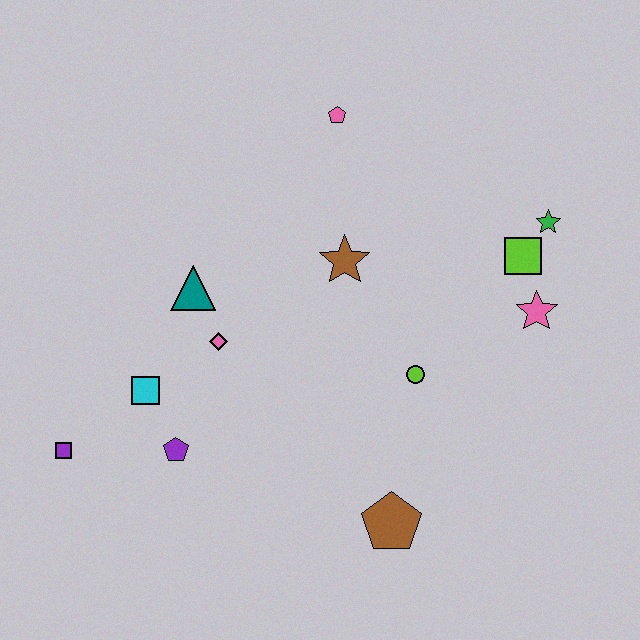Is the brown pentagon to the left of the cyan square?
No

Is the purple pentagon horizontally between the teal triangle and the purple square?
Yes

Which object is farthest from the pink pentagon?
The purple square is farthest from the pink pentagon.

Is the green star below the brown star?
No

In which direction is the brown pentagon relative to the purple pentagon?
The brown pentagon is to the right of the purple pentagon.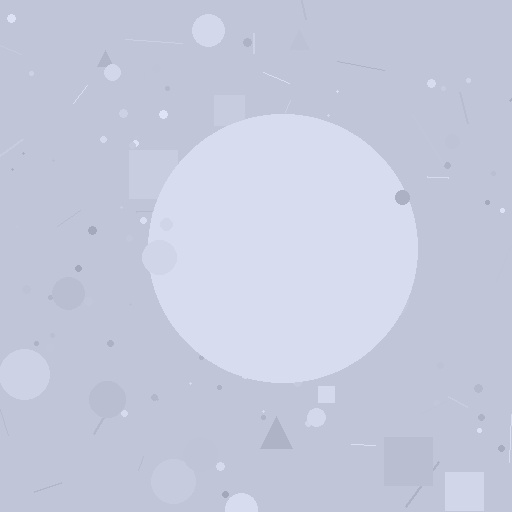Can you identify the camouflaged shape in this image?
The camouflaged shape is a circle.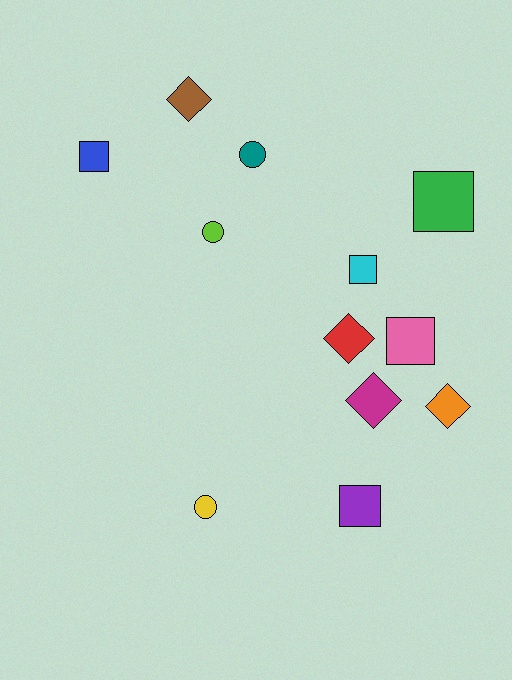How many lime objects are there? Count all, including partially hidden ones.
There is 1 lime object.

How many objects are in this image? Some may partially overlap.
There are 12 objects.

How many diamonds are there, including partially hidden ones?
There are 4 diamonds.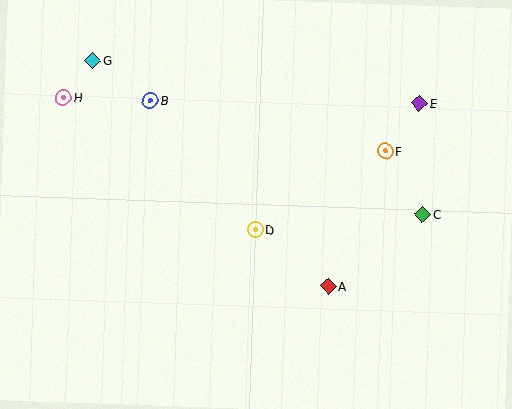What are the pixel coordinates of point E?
Point E is at (419, 103).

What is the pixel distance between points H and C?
The distance between H and C is 378 pixels.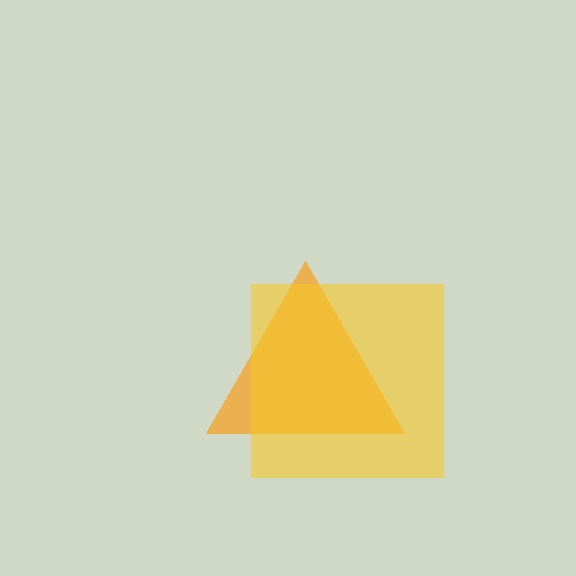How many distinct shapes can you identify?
There are 2 distinct shapes: an orange triangle, a yellow square.